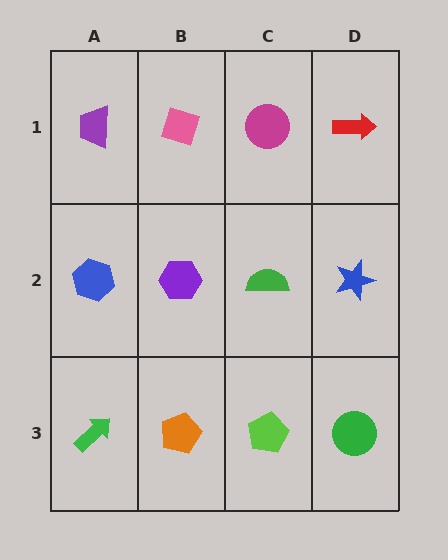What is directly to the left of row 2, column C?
A purple hexagon.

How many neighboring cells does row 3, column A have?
2.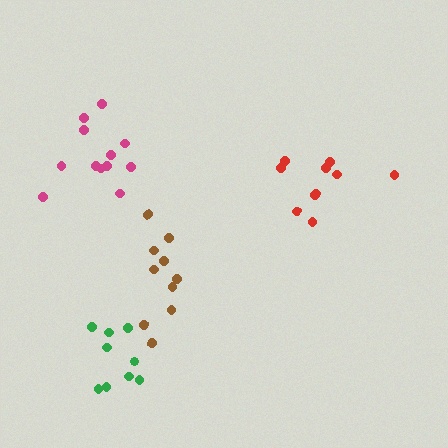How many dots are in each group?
Group 1: 12 dots, Group 2: 10 dots, Group 3: 10 dots, Group 4: 9 dots (41 total).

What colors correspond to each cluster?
The clusters are colored: magenta, brown, red, green.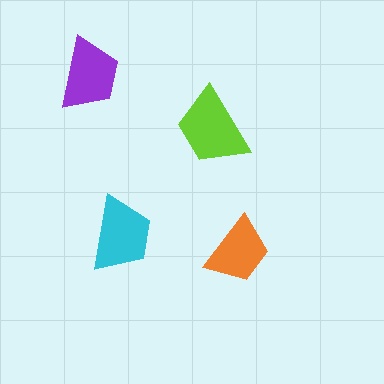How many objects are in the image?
There are 4 objects in the image.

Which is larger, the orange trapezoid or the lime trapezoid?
The lime one.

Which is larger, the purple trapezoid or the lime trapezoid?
The lime one.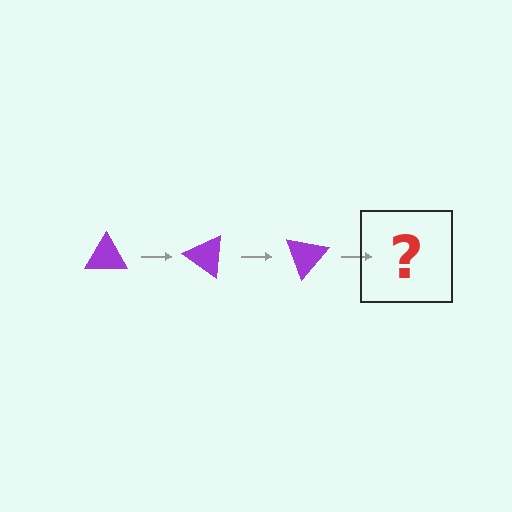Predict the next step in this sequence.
The next step is a purple triangle rotated 105 degrees.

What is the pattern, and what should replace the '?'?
The pattern is that the triangle rotates 35 degrees each step. The '?' should be a purple triangle rotated 105 degrees.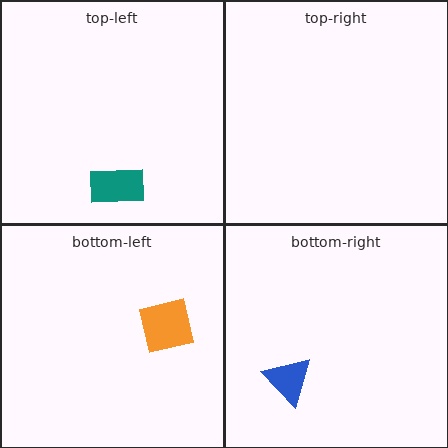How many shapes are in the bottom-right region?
1.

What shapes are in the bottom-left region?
The orange square.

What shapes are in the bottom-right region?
The blue triangle.